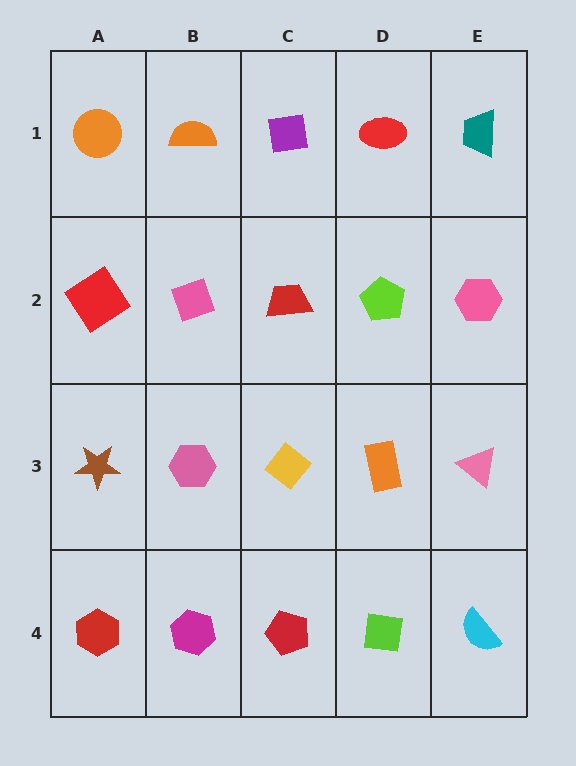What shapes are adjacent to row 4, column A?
A brown star (row 3, column A), a magenta hexagon (row 4, column B).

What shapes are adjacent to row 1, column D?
A lime pentagon (row 2, column D), a purple square (row 1, column C), a teal trapezoid (row 1, column E).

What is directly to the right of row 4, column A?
A magenta hexagon.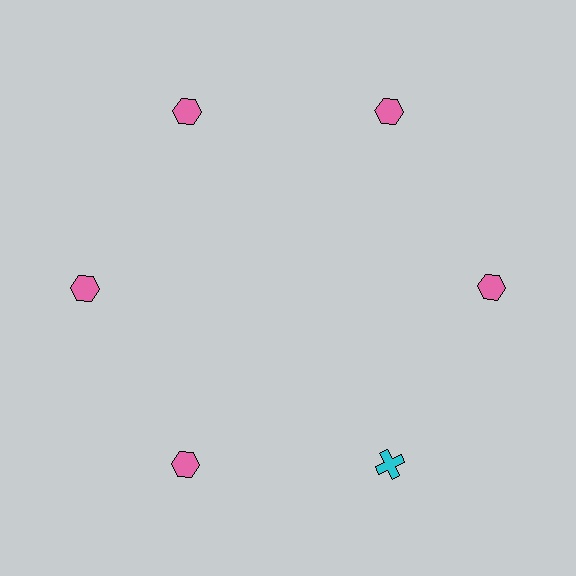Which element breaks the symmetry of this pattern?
The cyan cross at roughly the 5 o'clock position breaks the symmetry. All other shapes are pink hexagons.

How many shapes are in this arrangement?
There are 6 shapes arranged in a ring pattern.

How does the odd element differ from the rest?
It differs in both color (cyan instead of pink) and shape (cross instead of hexagon).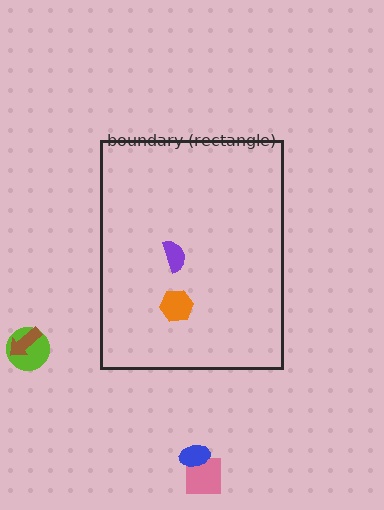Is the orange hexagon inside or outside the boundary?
Inside.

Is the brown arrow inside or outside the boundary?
Outside.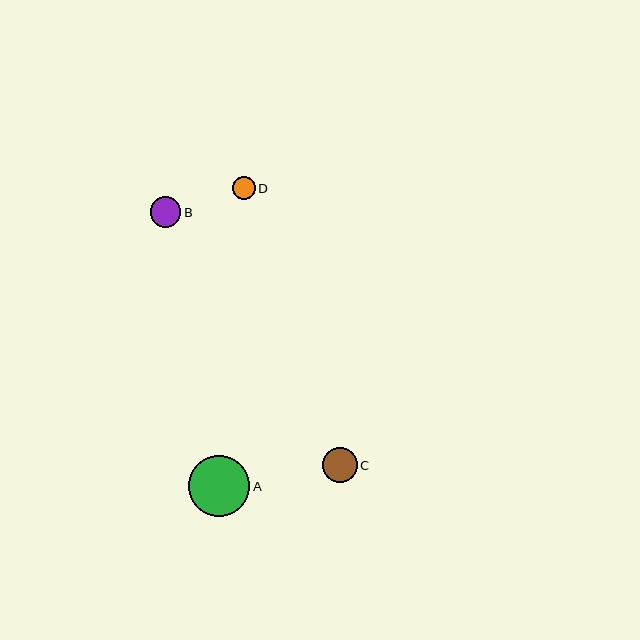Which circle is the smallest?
Circle D is the smallest with a size of approximately 22 pixels.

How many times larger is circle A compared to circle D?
Circle A is approximately 2.7 times the size of circle D.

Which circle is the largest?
Circle A is the largest with a size of approximately 61 pixels.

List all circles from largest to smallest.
From largest to smallest: A, C, B, D.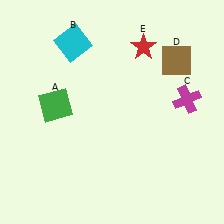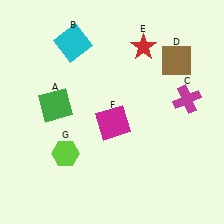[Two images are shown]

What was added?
A magenta square (F), a lime hexagon (G) were added in Image 2.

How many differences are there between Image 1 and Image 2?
There are 2 differences between the two images.